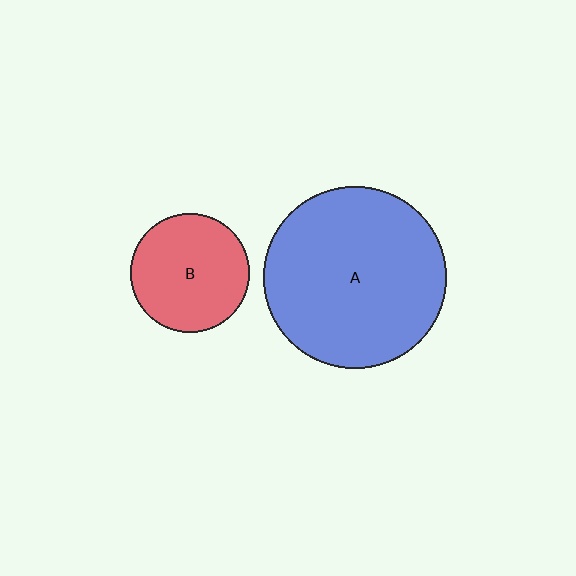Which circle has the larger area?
Circle A (blue).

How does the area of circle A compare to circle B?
Approximately 2.4 times.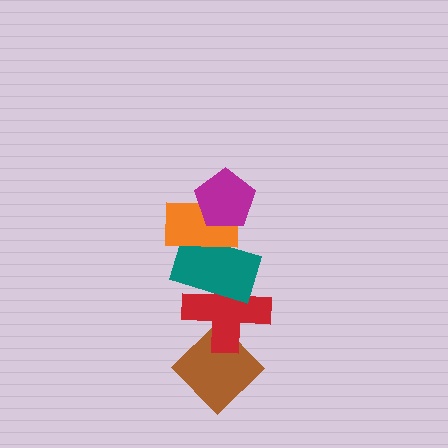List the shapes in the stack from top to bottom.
From top to bottom: the magenta pentagon, the orange rectangle, the teal rectangle, the red cross, the brown diamond.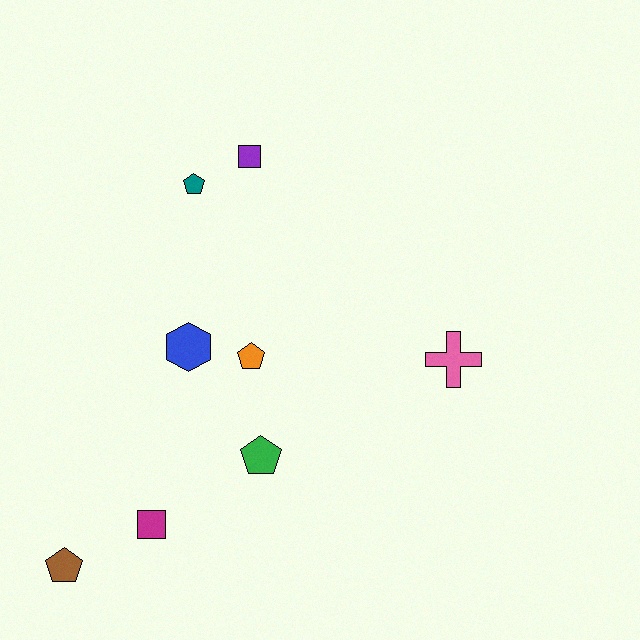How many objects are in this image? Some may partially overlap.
There are 8 objects.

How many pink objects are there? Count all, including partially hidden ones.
There is 1 pink object.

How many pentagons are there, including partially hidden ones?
There are 4 pentagons.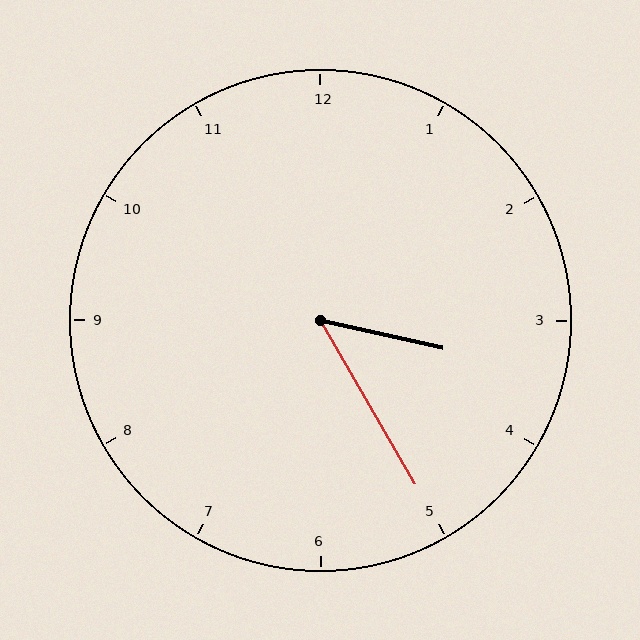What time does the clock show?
3:25.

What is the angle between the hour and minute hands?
Approximately 48 degrees.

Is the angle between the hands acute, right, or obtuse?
It is acute.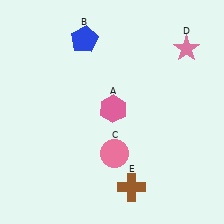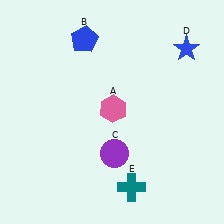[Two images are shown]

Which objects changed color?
C changed from pink to purple. D changed from pink to blue. E changed from brown to teal.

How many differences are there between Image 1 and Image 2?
There are 3 differences between the two images.